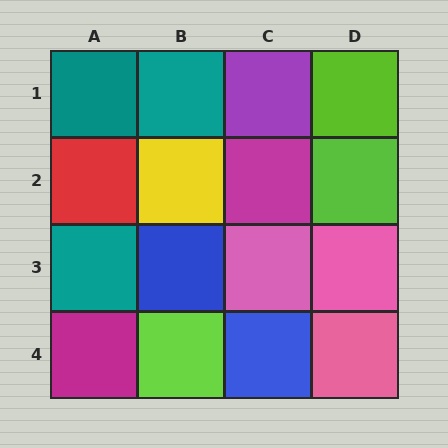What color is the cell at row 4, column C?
Blue.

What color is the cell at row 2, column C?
Magenta.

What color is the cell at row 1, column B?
Teal.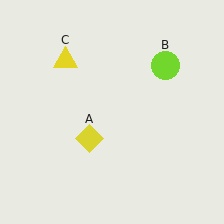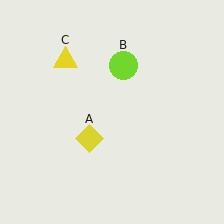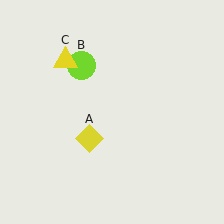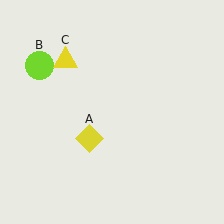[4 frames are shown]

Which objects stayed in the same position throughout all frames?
Yellow diamond (object A) and yellow triangle (object C) remained stationary.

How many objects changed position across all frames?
1 object changed position: lime circle (object B).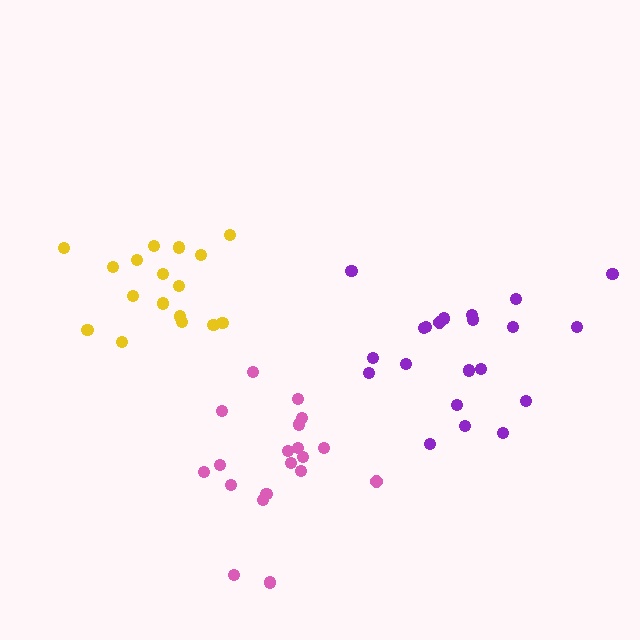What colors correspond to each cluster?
The clusters are colored: yellow, pink, purple.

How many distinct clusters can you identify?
There are 3 distinct clusters.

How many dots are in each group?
Group 1: 17 dots, Group 2: 19 dots, Group 3: 21 dots (57 total).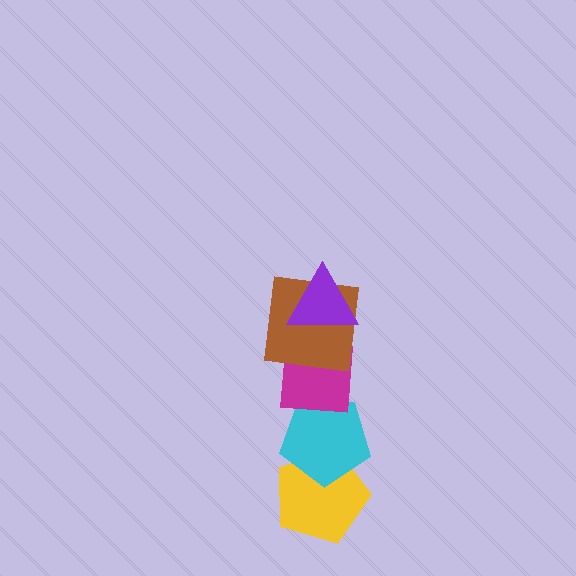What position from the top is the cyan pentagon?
The cyan pentagon is 4th from the top.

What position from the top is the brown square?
The brown square is 2nd from the top.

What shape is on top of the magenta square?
The brown square is on top of the magenta square.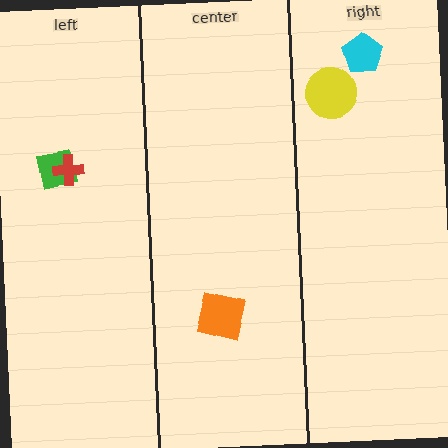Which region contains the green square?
The left region.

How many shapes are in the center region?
1.